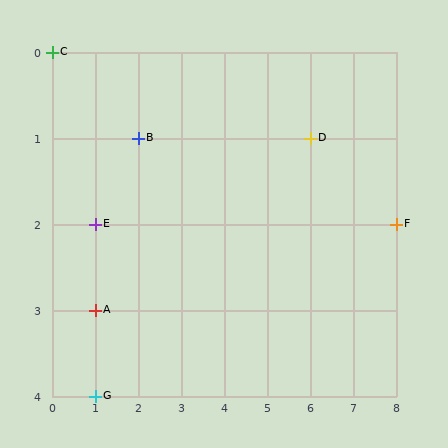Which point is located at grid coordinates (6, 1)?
Point D is at (6, 1).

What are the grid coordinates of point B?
Point B is at grid coordinates (2, 1).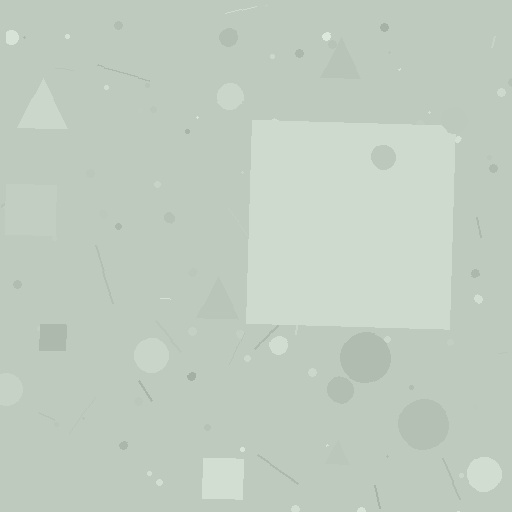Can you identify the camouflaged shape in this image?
The camouflaged shape is a square.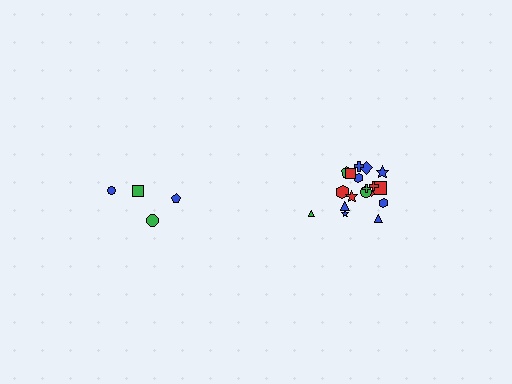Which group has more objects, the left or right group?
The right group.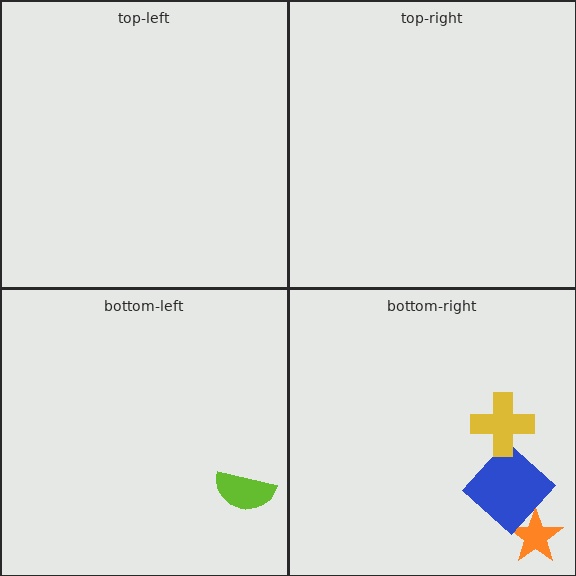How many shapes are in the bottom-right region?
3.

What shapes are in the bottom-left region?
The lime semicircle.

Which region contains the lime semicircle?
The bottom-left region.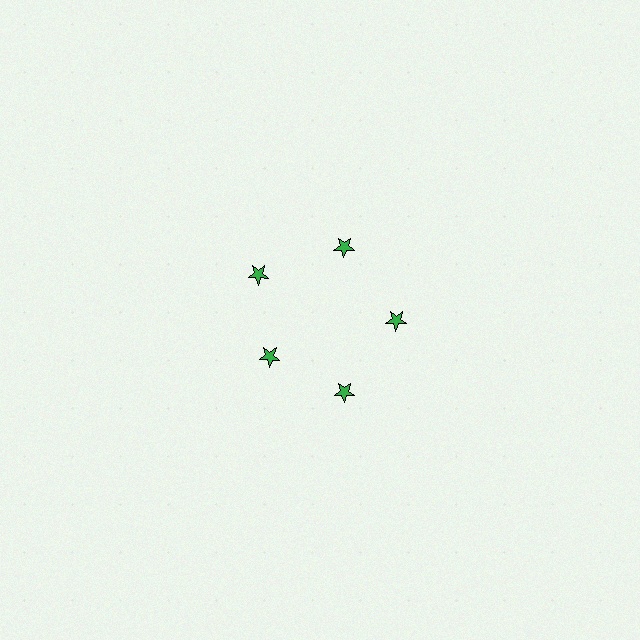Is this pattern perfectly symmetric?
No. The 5 green stars are arranged in a ring, but one element near the 8 o'clock position is pulled inward toward the center, breaking the 5-fold rotational symmetry.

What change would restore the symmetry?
The symmetry would be restored by moving it outward, back onto the ring so that all 5 stars sit at equal angles and equal distance from the center.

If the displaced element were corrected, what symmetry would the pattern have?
It would have 5-fold rotational symmetry — the pattern would map onto itself every 72 degrees.